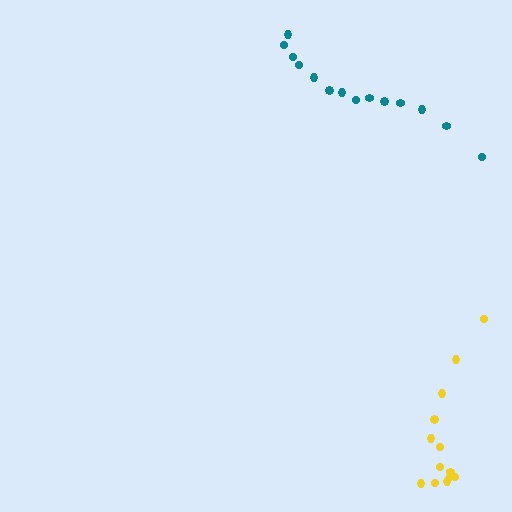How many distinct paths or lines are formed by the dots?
There are 2 distinct paths.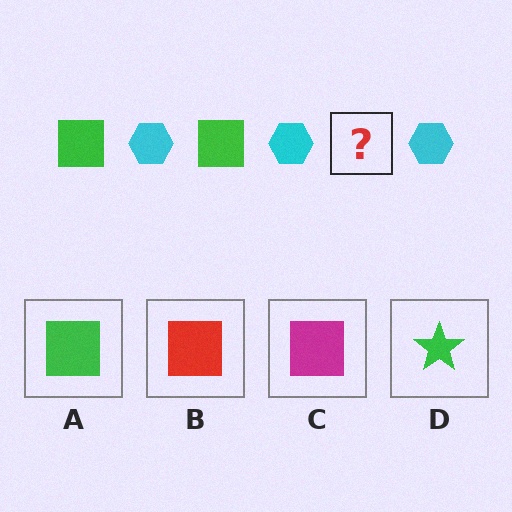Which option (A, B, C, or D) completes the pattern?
A.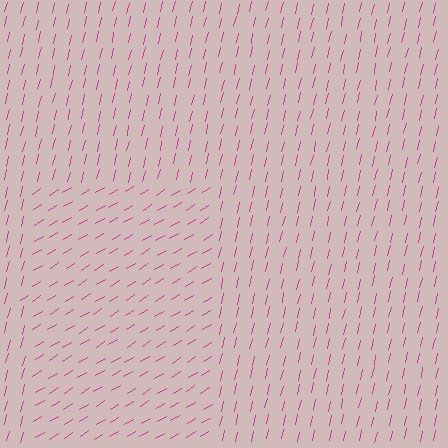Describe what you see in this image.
The image is filled with small magenta line segments. A rectangle region in the image has lines oriented differently from the surrounding lines, creating a visible texture boundary.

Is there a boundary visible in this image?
Yes, there is a texture boundary formed by a change in line orientation.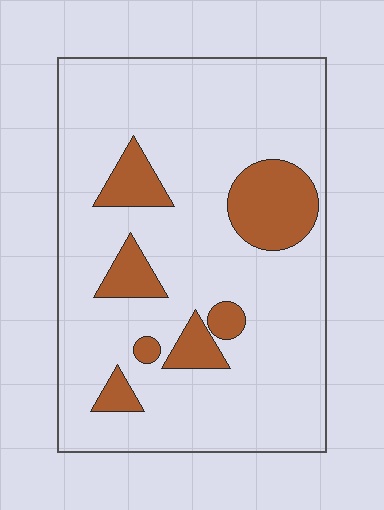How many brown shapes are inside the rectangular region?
7.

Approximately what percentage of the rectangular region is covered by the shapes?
Approximately 15%.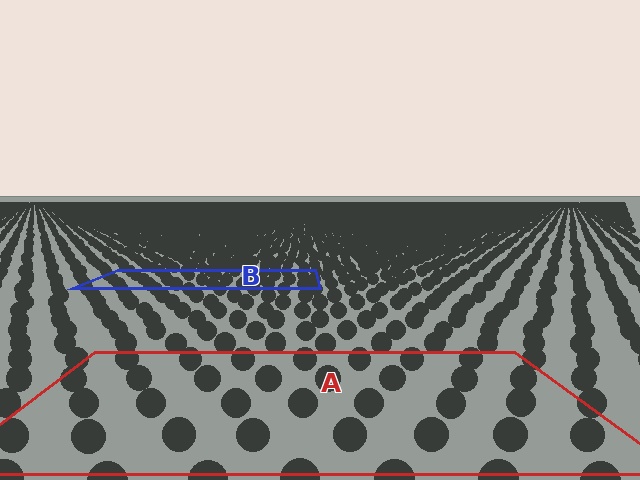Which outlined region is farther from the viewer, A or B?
Region B is farther from the viewer — the texture elements inside it appear smaller and more densely packed.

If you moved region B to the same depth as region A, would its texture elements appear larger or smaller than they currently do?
They would appear larger. At a closer depth, the same texture elements are projected at a bigger on-screen size.